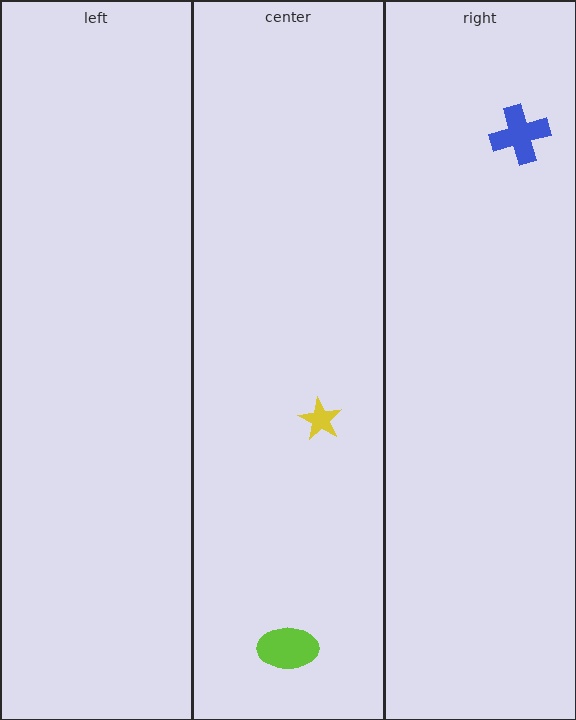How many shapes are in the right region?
1.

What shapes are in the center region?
The lime ellipse, the yellow star.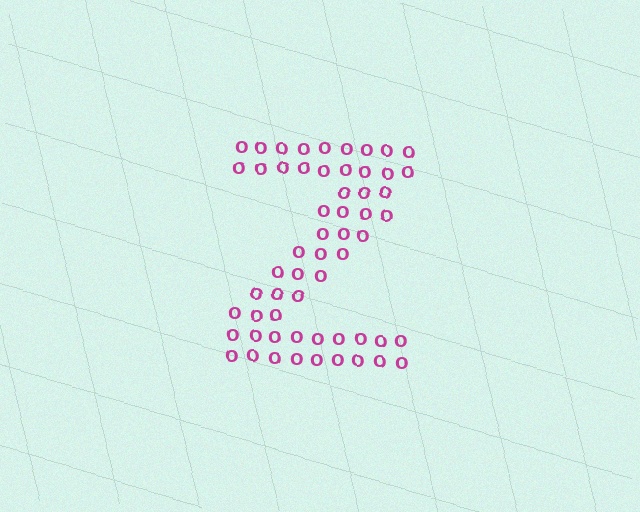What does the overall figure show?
The overall figure shows the letter Z.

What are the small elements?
The small elements are letter O's.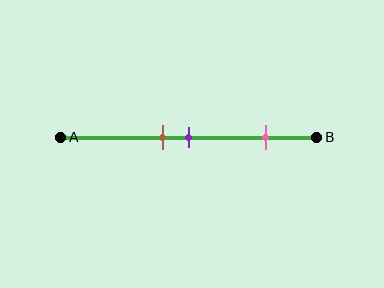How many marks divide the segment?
There are 3 marks dividing the segment.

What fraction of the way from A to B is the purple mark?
The purple mark is approximately 50% (0.5) of the way from A to B.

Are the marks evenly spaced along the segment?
No, the marks are not evenly spaced.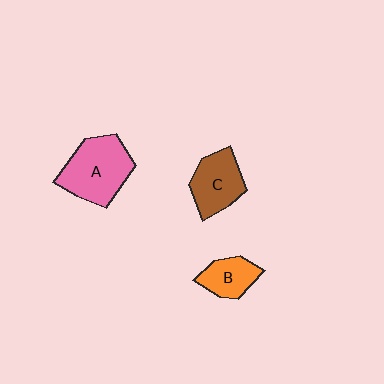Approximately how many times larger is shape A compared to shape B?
Approximately 1.9 times.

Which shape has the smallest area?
Shape B (orange).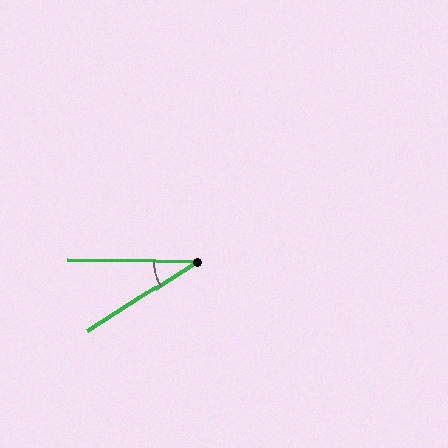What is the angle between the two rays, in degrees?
Approximately 33 degrees.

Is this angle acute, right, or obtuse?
It is acute.